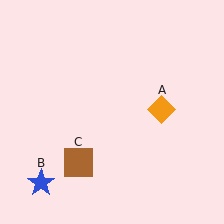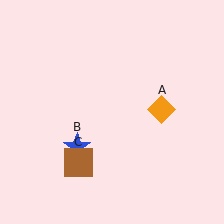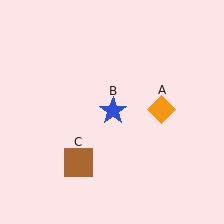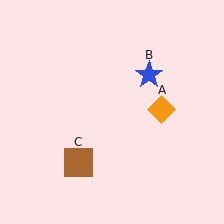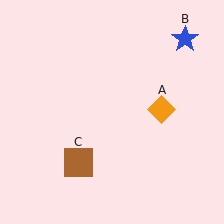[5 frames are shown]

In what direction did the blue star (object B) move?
The blue star (object B) moved up and to the right.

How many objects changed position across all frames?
1 object changed position: blue star (object B).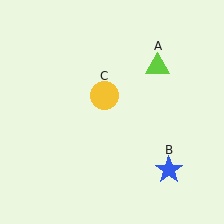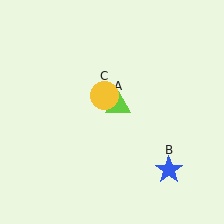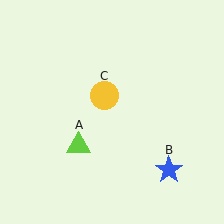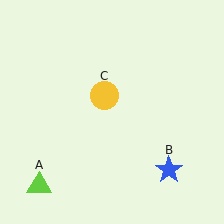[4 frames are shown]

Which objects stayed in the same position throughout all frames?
Blue star (object B) and yellow circle (object C) remained stationary.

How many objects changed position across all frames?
1 object changed position: lime triangle (object A).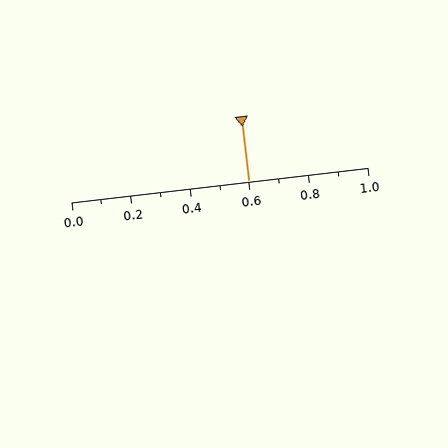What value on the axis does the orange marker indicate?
The marker indicates approximately 0.6.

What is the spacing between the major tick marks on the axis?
The major ticks are spaced 0.2 apart.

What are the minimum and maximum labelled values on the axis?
The axis runs from 0.0 to 1.0.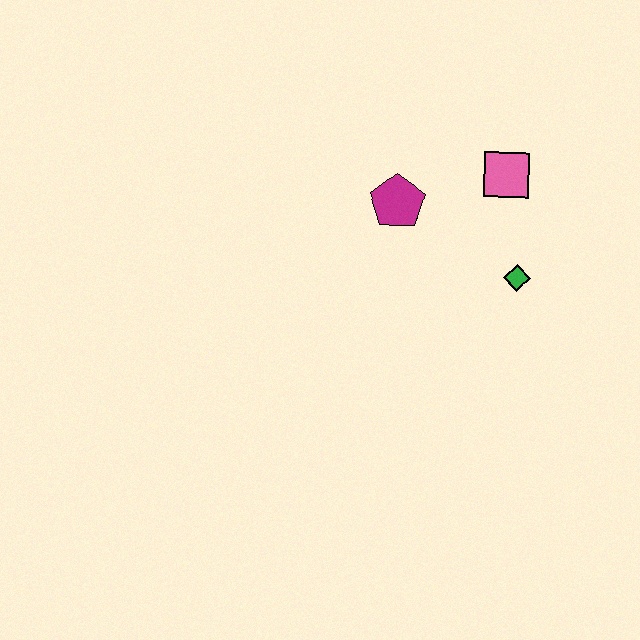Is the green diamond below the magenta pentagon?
Yes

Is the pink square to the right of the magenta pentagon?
Yes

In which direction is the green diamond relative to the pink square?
The green diamond is below the pink square.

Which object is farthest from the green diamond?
The magenta pentagon is farthest from the green diamond.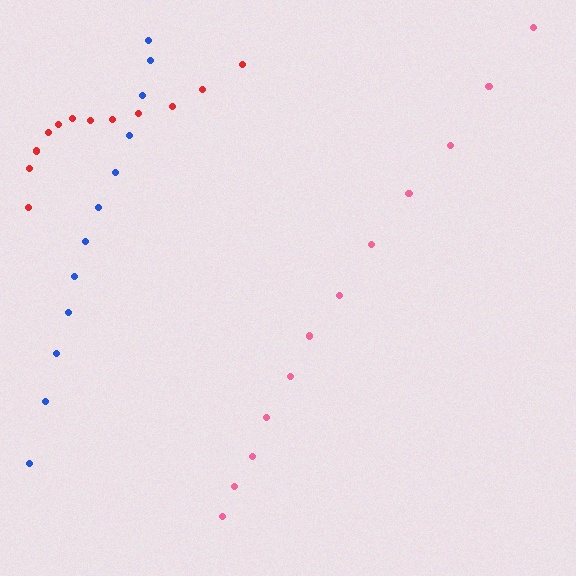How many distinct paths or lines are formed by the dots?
There are 3 distinct paths.